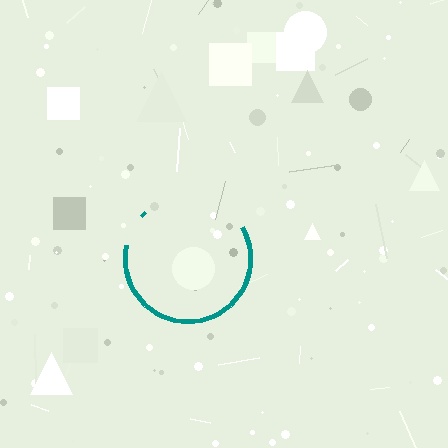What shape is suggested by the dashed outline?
The dashed outline suggests a circle.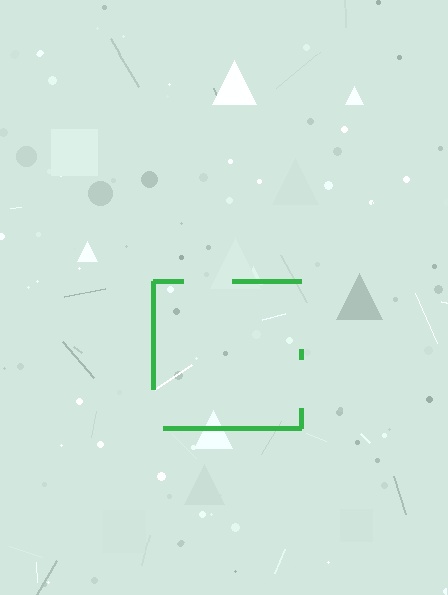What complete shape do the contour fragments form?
The contour fragments form a square.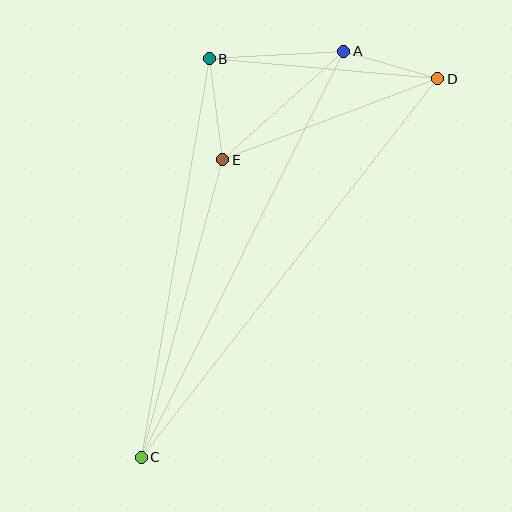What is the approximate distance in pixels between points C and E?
The distance between C and E is approximately 309 pixels.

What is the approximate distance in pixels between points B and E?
The distance between B and E is approximately 102 pixels.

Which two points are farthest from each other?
Points C and D are farthest from each other.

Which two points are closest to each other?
Points A and D are closest to each other.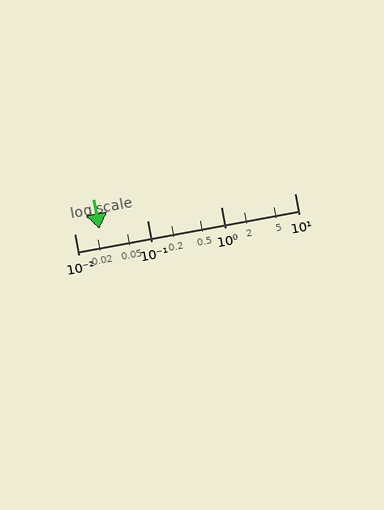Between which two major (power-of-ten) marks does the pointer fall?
The pointer is between 0.01 and 0.1.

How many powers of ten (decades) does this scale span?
The scale spans 3 decades, from 0.01 to 10.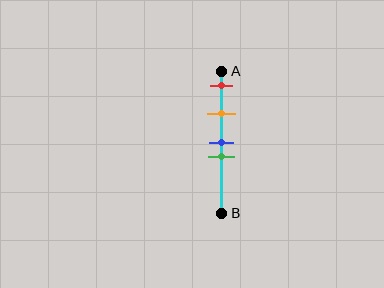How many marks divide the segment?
There are 4 marks dividing the segment.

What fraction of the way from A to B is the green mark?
The green mark is approximately 60% (0.6) of the way from A to B.